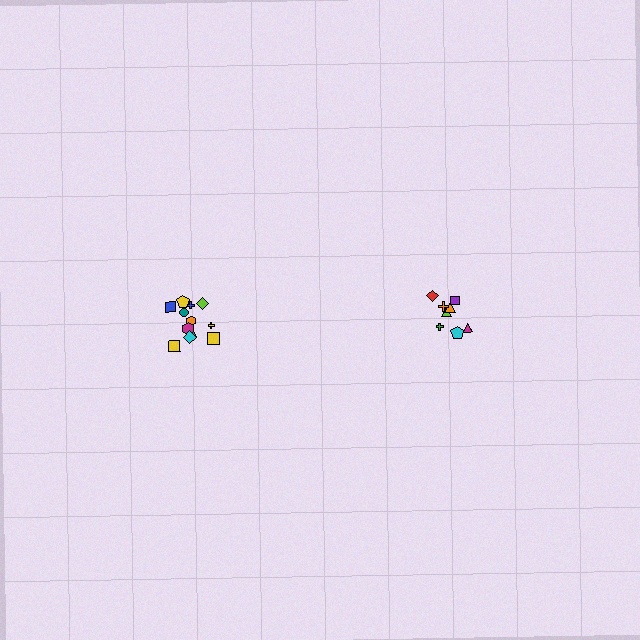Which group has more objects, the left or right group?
The left group.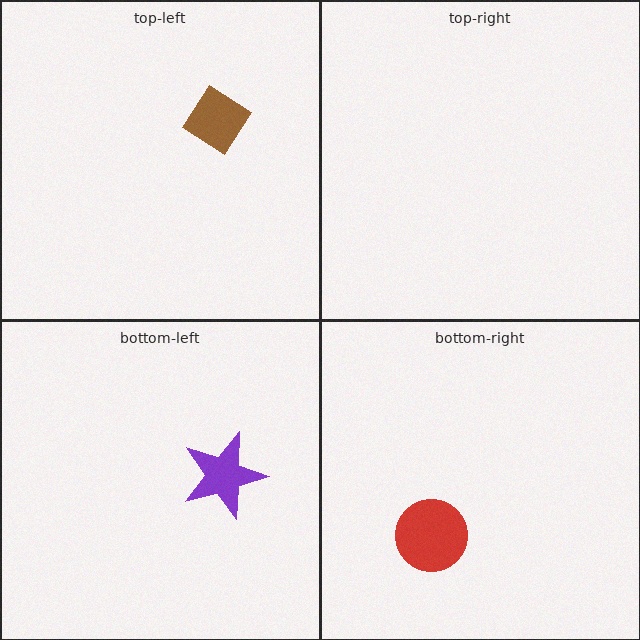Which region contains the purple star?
The bottom-left region.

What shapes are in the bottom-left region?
The purple star.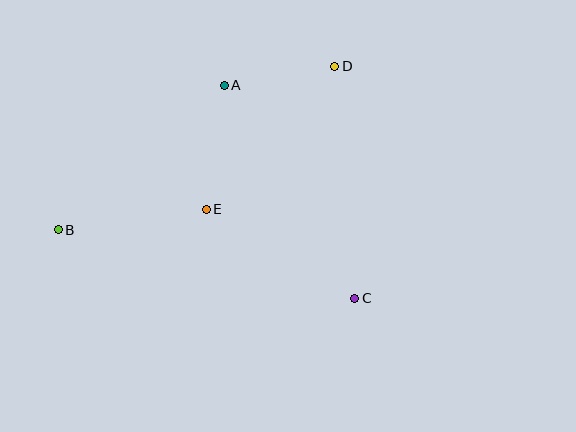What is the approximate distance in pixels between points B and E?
The distance between B and E is approximately 150 pixels.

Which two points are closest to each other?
Points A and D are closest to each other.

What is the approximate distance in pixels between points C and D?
The distance between C and D is approximately 233 pixels.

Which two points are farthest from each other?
Points B and D are farthest from each other.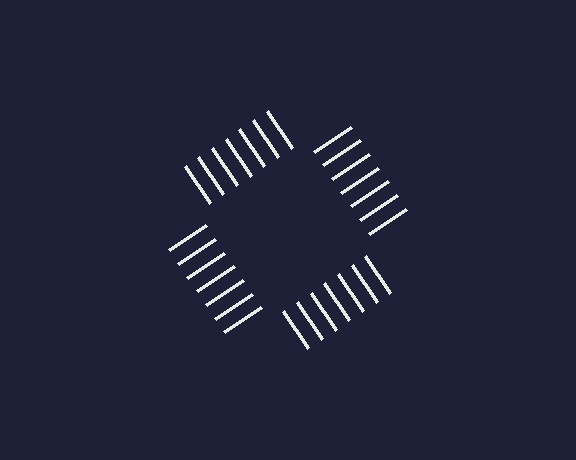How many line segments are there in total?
28 — 7 along each of the 4 edges.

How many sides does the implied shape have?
4 sides — the line-ends trace a square.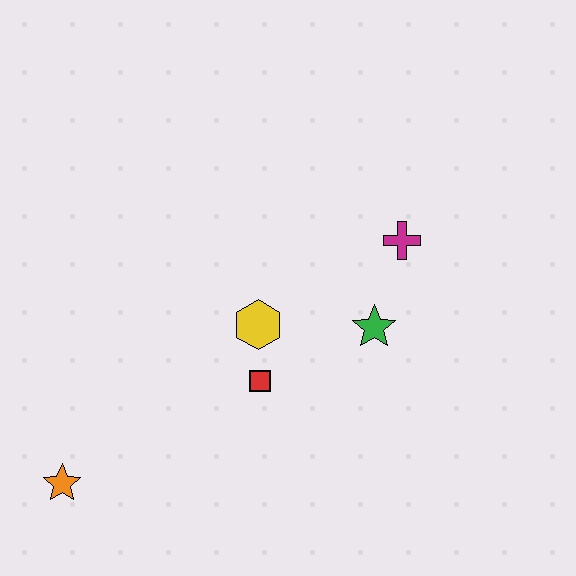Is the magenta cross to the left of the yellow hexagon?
No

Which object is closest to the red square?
The yellow hexagon is closest to the red square.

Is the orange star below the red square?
Yes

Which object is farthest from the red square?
The orange star is farthest from the red square.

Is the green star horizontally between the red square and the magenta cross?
Yes